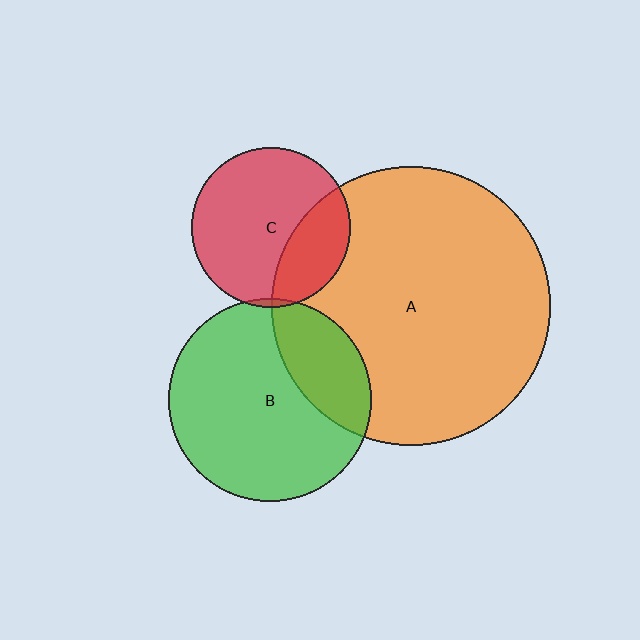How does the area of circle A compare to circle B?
Approximately 1.9 times.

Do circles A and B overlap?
Yes.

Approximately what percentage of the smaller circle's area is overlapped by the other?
Approximately 25%.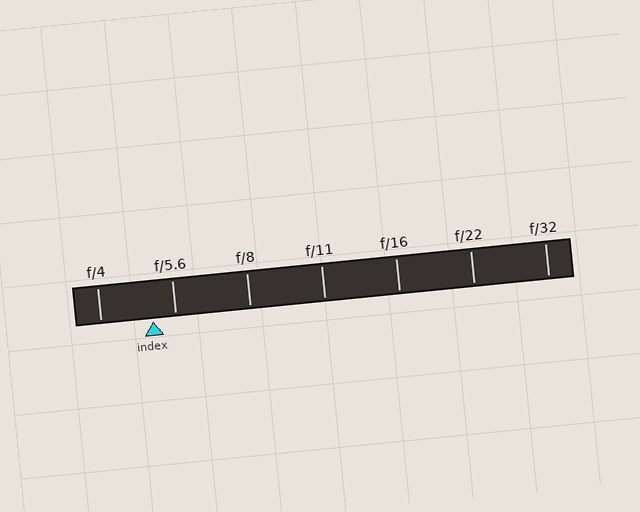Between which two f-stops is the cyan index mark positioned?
The index mark is between f/4 and f/5.6.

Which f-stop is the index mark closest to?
The index mark is closest to f/5.6.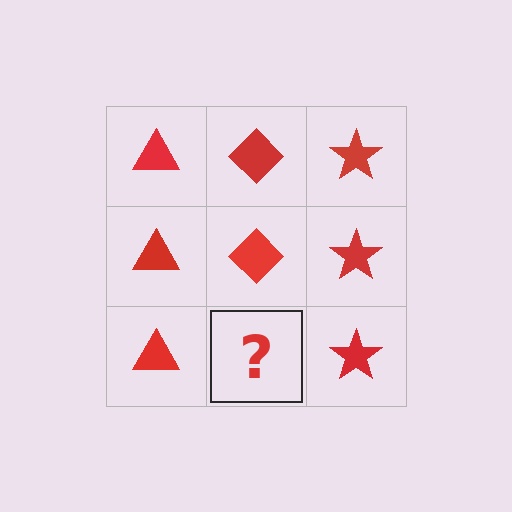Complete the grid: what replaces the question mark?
The question mark should be replaced with a red diamond.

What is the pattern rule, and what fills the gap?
The rule is that each column has a consistent shape. The gap should be filled with a red diamond.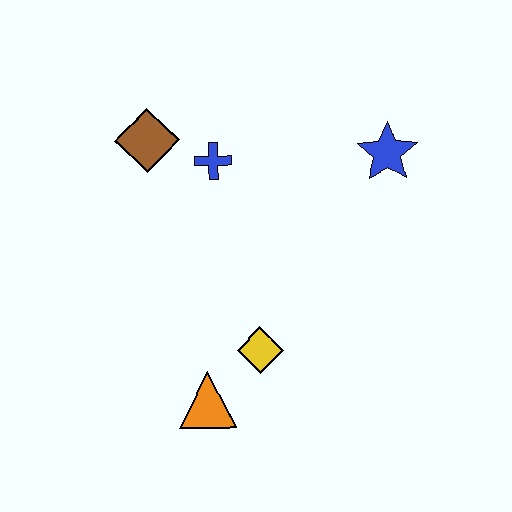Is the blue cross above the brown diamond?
No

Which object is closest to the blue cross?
The brown diamond is closest to the blue cross.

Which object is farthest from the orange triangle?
The blue star is farthest from the orange triangle.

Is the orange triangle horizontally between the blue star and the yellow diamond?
No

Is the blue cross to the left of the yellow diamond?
Yes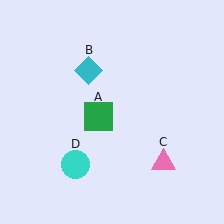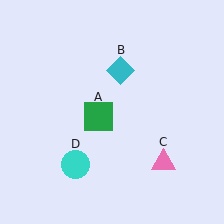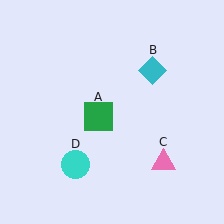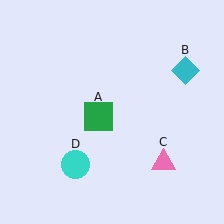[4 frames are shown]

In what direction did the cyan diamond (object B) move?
The cyan diamond (object B) moved right.